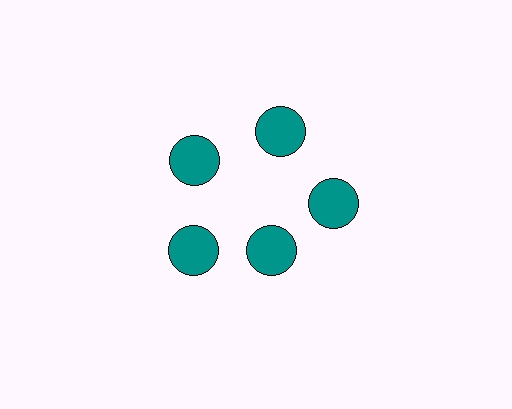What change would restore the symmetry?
The symmetry would be restored by moving it outward, back onto the ring so that all 5 circles sit at equal angles and equal distance from the center.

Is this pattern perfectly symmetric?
No. The 5 teal circles are arranged in a ring, but one element near the 5 o'clock position is pulled inward toward the center, breaking the 5-fold rotational symmetry.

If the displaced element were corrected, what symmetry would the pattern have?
It would have 5-fold rotational symmetry — the pattern would map onto itself every 72 degrees.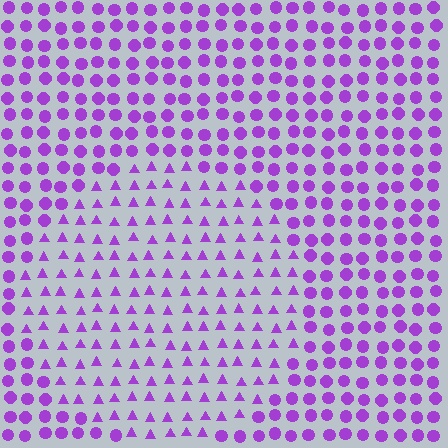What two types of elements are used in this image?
The image uses triangles inside the circle region and circles outside it.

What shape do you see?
I see a circle.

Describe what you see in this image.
The image is filled with small purple elements arranged in a uniform grid. A circle-shaped region contains triangles, while the surrounding area contains circles. The boundary is defined purely by the change in element shape.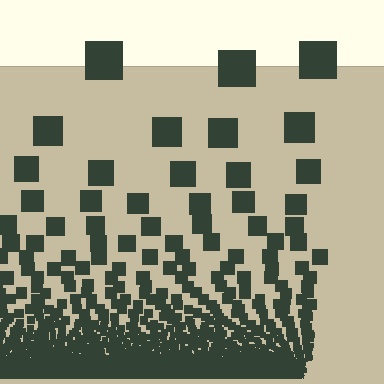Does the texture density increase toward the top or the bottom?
Density increases toward the bottom.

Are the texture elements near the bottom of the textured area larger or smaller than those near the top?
Smaller. The gradient is inverted — elements near the bottom are smaller and denser.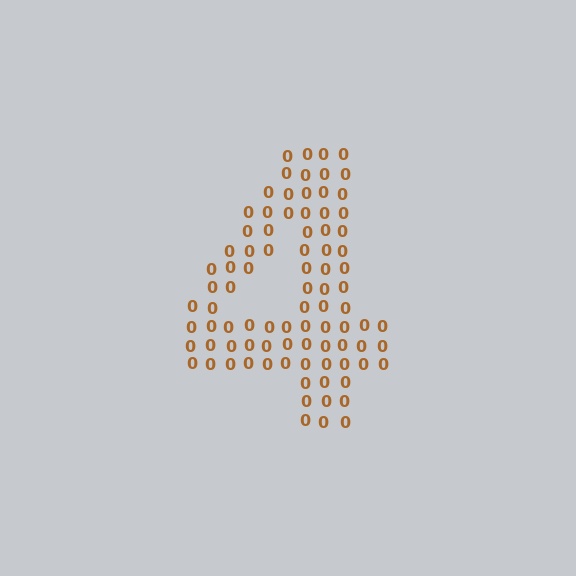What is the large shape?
The large shape is the digit 4.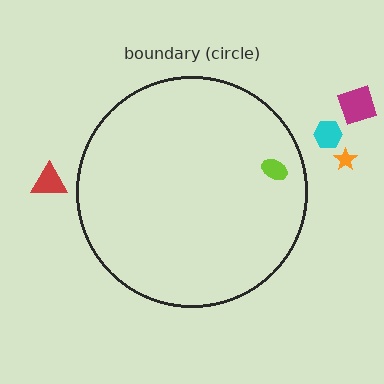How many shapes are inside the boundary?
1 inside, 4 outside.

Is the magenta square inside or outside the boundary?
Outside.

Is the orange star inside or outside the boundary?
Outside.